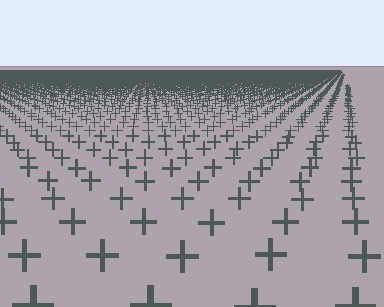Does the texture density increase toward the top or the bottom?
Density increases toward the top.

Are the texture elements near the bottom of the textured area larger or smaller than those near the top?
Larger. Near the bottom, elements are closer to the viewer and appear at a bigger on-screen size.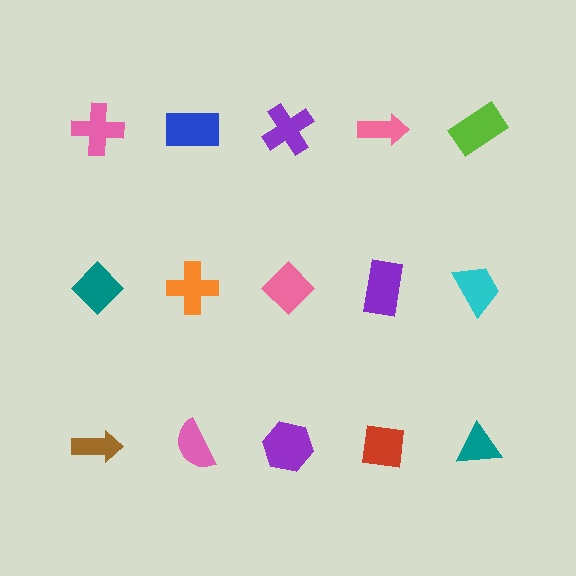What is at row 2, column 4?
A purple rectangle.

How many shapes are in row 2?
5 shapes.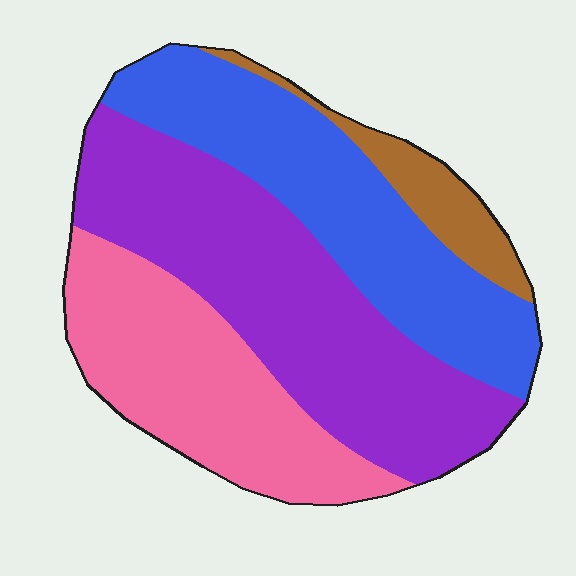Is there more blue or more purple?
Purple.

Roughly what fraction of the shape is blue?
Blue takes up about one quarter (1/4) of the shape.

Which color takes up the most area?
Purple, at roughly 40%.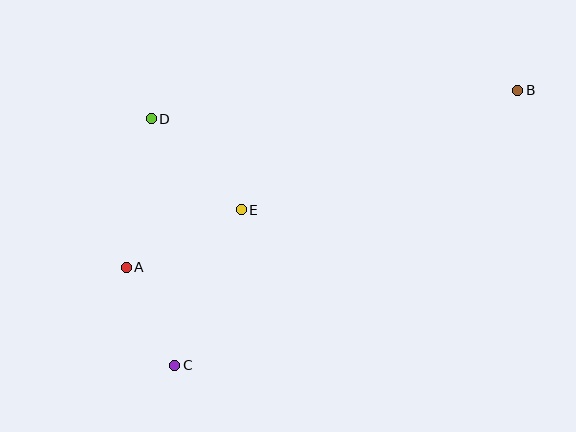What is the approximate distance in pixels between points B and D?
The distance between B and D is approximately 368 pixels.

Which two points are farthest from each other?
Points B and C are farthest from each other.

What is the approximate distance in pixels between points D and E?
The distance between D and E is approximately 128 pixels.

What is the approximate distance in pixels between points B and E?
The distance between B and E is approximately 301 pixels.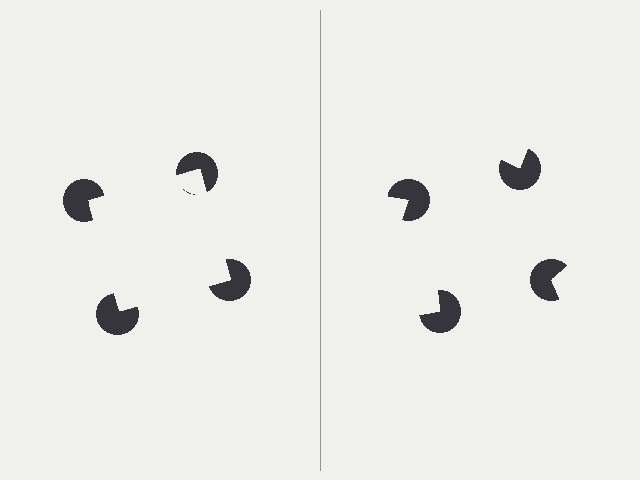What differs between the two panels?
The pac-man discs are positioned identically on both sides; only the wedge orientations differ. On the left they align to a square; on the right they are misaligned.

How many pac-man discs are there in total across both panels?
8 — 4 on each side.